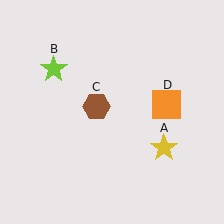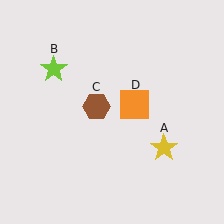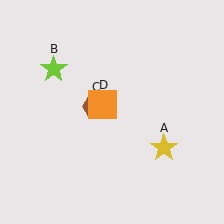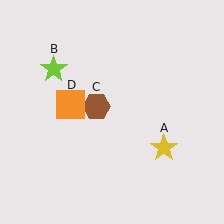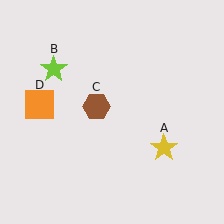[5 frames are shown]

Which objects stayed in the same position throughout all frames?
Yellow star (object A) and lime star (object B) and brown hexagon (object C) remained stationary.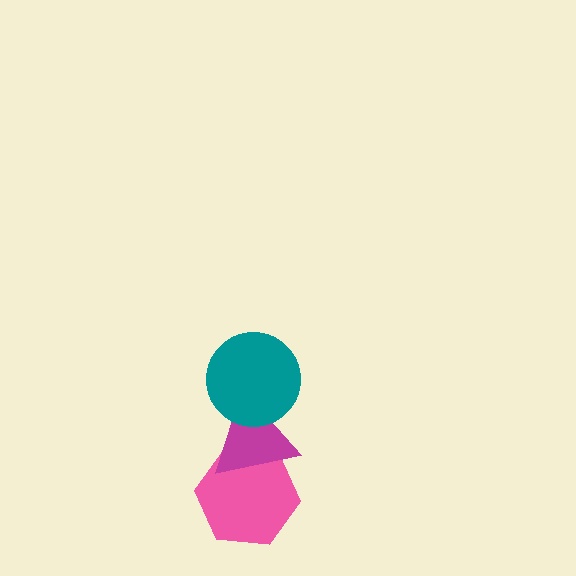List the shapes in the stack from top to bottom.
From top to bottom: the teal circle, the magenta triangle, the pink hexagon.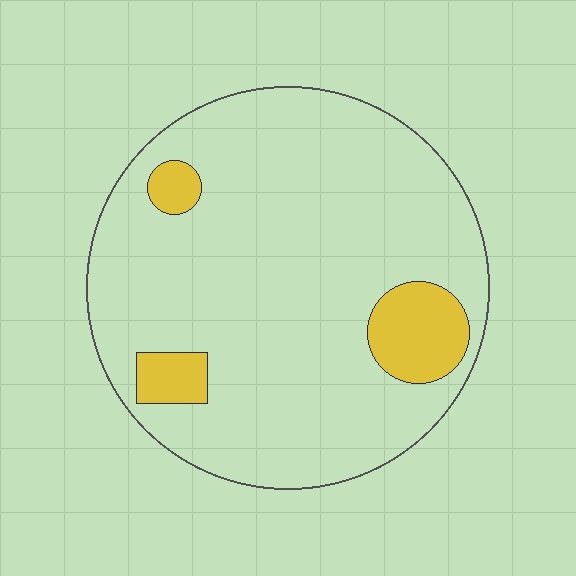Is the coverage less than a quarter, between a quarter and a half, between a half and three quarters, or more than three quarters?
Less than a quarter.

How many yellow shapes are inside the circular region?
3.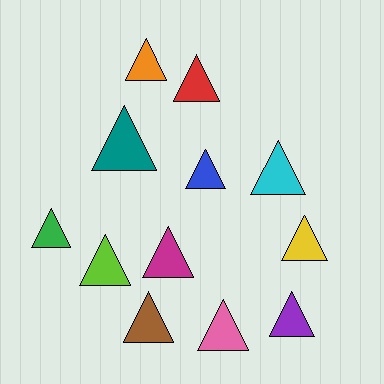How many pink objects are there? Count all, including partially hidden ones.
There is 1 pink object.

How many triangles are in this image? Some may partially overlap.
There are 12 triangles.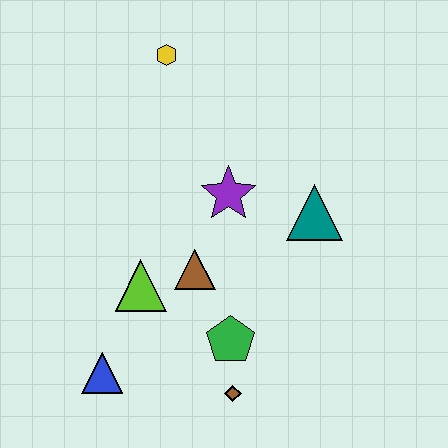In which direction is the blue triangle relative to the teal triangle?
The blue triangle is to the left of the teal triangle.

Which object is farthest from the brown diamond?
The yellow hexagon is farthest from the brown diamond.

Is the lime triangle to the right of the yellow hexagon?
No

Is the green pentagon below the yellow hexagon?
Yes